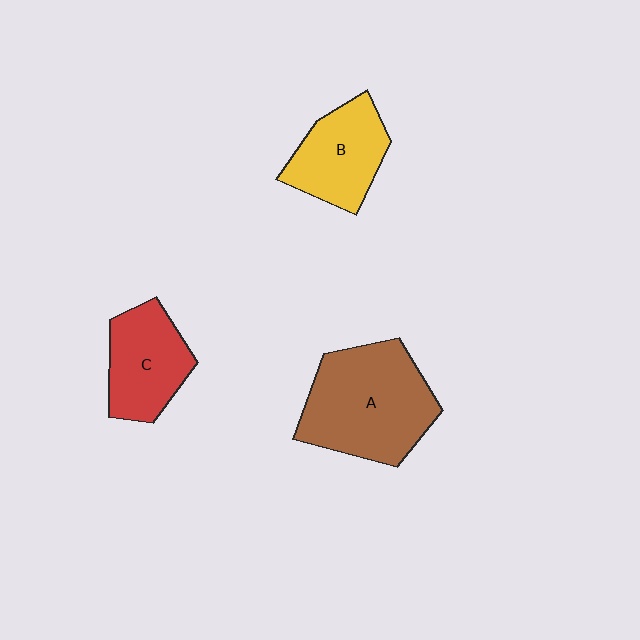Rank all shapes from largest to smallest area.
From largest to smallest: A (brown), B (yellow), C (red).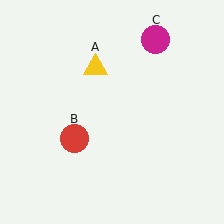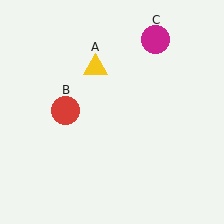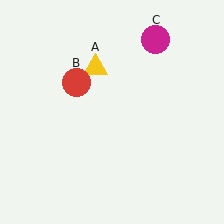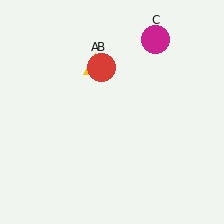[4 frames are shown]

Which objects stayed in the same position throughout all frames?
Yellow triangle (object A) and magenta circle (object C) remained stationary.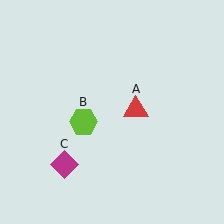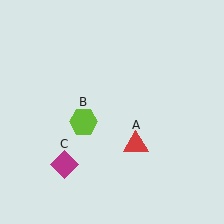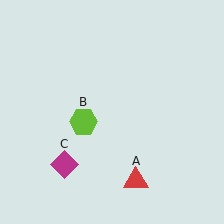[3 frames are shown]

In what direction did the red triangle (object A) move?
The red triangle (object A) moved down.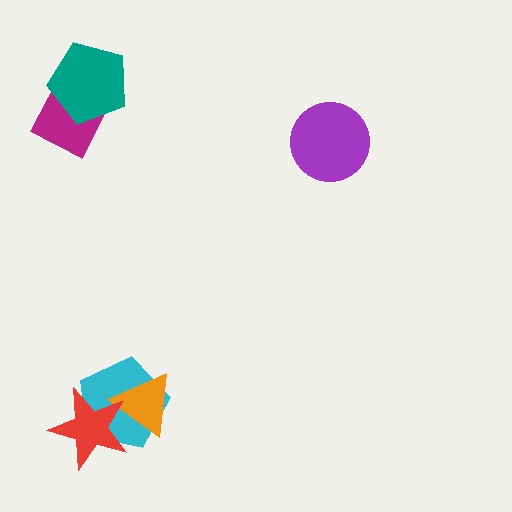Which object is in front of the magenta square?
The teal pentagon is in front of the magenta square.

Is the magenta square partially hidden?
Yes, it is partially covered by another shape.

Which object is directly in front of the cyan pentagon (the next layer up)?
The orange triangle is directly in front of the cyan pentagon.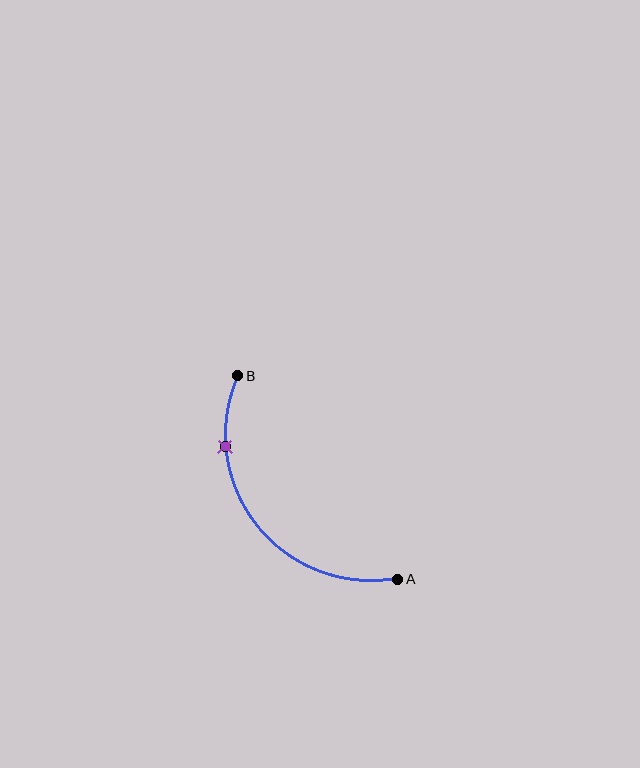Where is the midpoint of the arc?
The arc midpoint is the point on the curve farthest from the straight line joining A and B. It sits below and to the left of that line.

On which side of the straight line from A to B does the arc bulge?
The arc bulges below and to the left of the straight line connecting A and B.